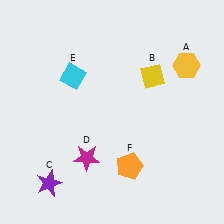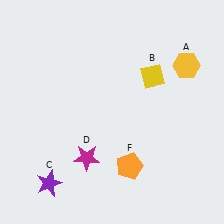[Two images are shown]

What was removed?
The cyan diamond (E) was removed in Image 2.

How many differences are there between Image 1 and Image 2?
There is 1 difference between the two images.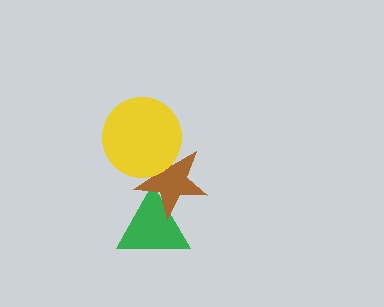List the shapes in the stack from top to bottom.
From top to bottom: the yellow circle, the brown star, the green triangle.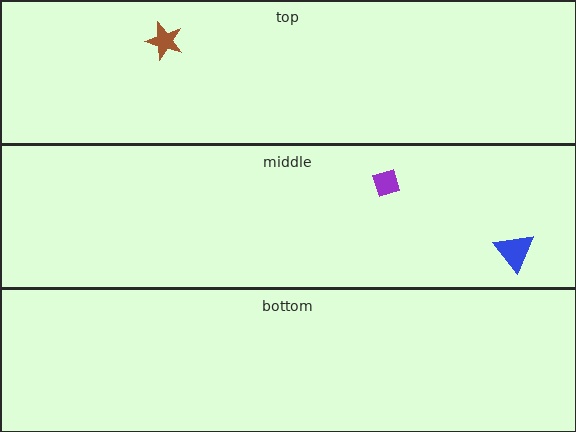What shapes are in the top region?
The brown star.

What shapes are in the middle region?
The blue triangle, the purple diamond.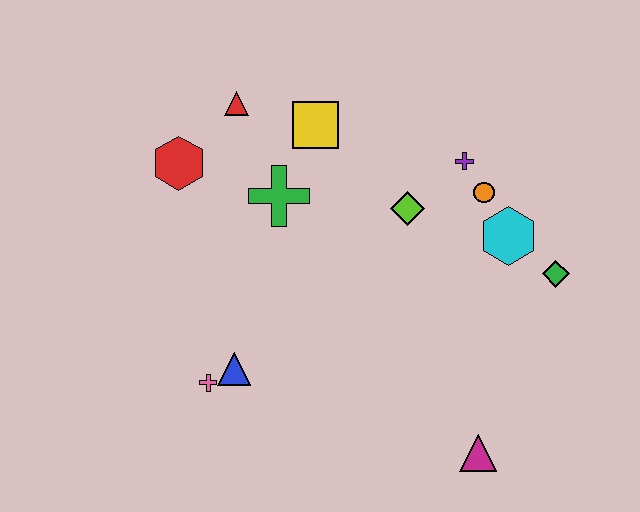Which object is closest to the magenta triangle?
The green diamond is closest to the magenta triangle.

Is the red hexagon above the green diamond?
Yes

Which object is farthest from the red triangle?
The magenta triangle is farthest from the red triangle.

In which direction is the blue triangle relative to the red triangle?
The blue triangle is below the red triangle.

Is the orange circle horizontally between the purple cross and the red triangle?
No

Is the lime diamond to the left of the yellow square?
No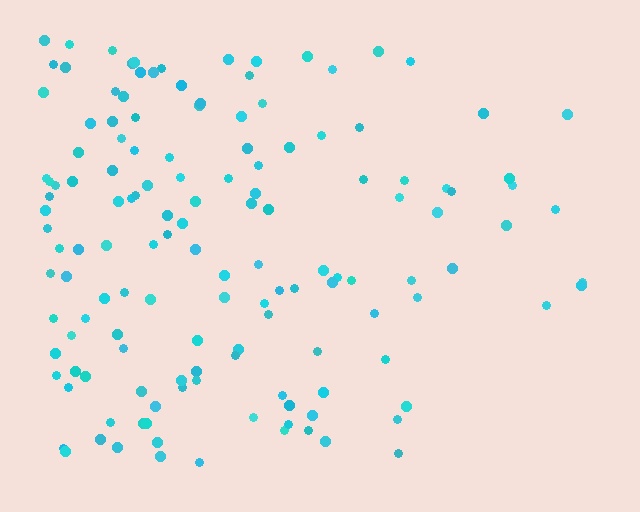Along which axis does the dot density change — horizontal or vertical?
Horizontal.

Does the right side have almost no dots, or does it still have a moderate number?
Still a moderate number, just noticeably fewer than the left.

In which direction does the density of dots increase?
From right to left, with the left side densest.